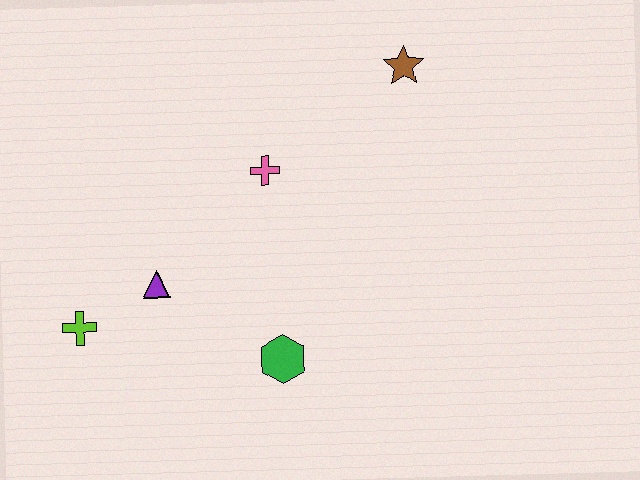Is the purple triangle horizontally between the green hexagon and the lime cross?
Yes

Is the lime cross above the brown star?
No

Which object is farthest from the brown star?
The lime cross is farthest from the brown star.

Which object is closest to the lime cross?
The purple triangle is closest to the lime cross.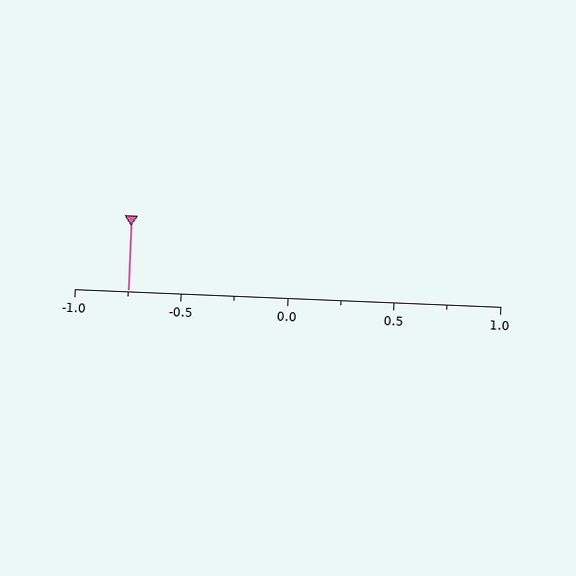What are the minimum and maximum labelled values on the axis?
The axis runs from -1.0 to 1.0.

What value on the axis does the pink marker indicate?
The marker indicates approximately -0.75.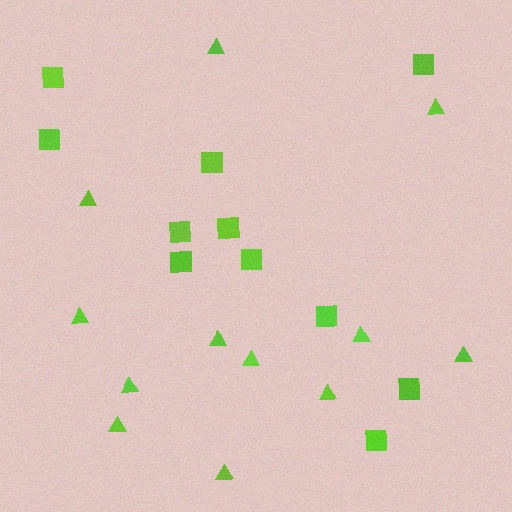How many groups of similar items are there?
There are 2 groups: one group of squares (11) and one group of triangles (12).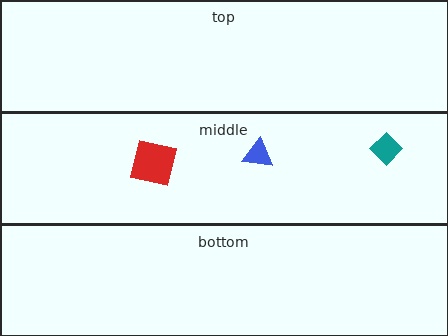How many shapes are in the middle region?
3.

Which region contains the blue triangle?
The middle region.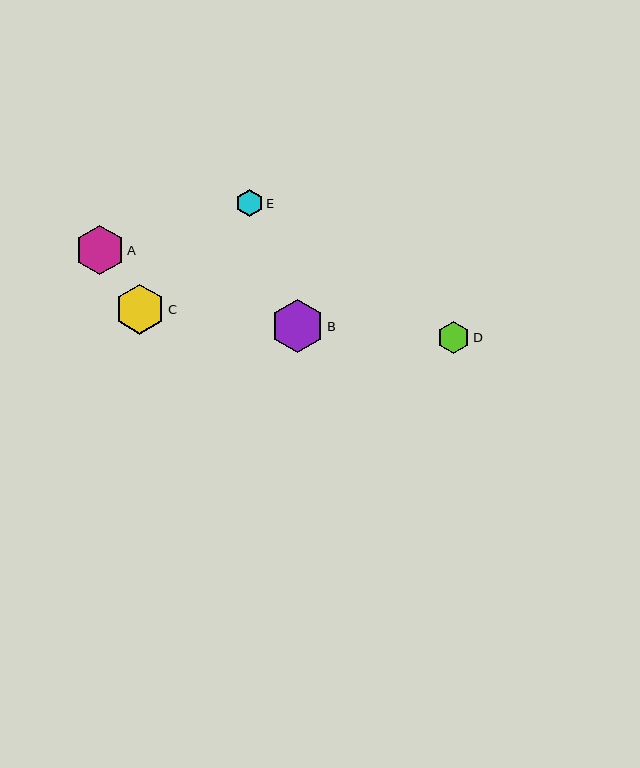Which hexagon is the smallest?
Hexagon E is the smallest with a size of approximately 27 pixels.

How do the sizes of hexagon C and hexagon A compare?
Hexagon C and hexagon A are approximately the same size.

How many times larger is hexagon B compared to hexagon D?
Hexagon B is approximately 1.6 times the size of hexagon D.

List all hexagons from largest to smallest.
From largest to smallest: B, C, A, D, E.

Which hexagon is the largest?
Hexagon B is the largest with a size of approximately 53 pixels.